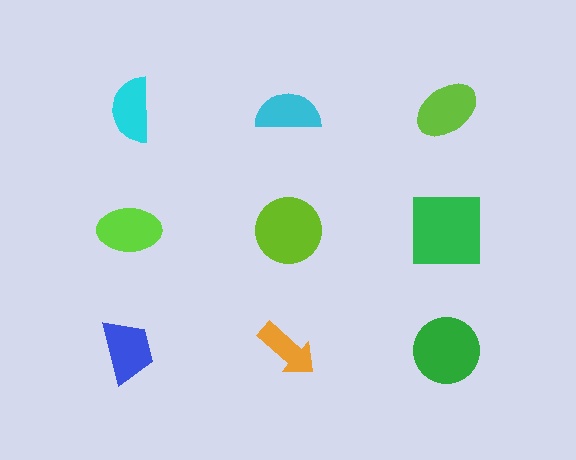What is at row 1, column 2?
A cyan semicircle.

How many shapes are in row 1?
3 shapes.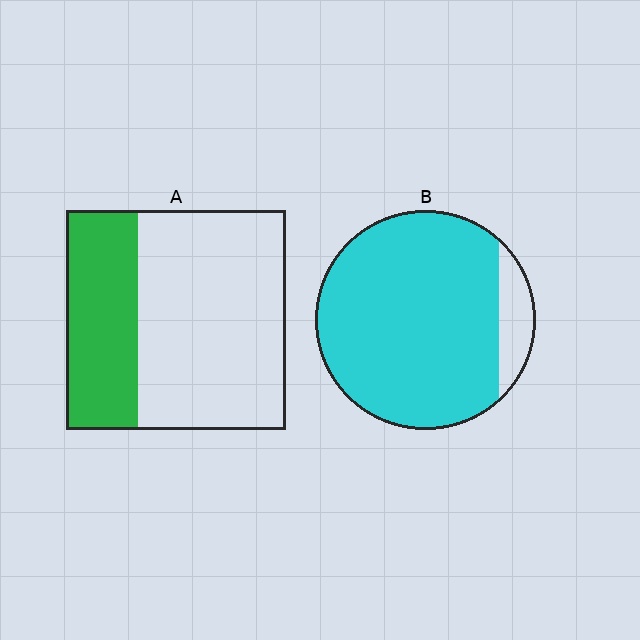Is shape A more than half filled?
No.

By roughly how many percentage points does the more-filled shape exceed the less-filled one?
By roughly 55 percentage points (B over A).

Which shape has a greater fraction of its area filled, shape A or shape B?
Shape B.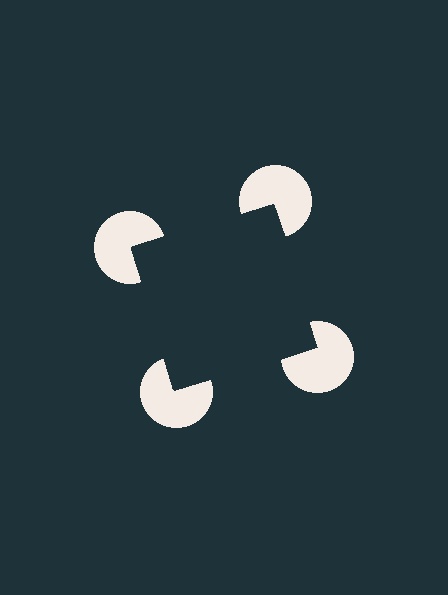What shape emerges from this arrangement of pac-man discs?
An illusory square — its edges are inferred from the aligned wedge cuts in the pac-man discs, not physically drawn.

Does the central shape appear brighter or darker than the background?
It typically appears slightly darker than the background, even though no actual brightness change is drawn.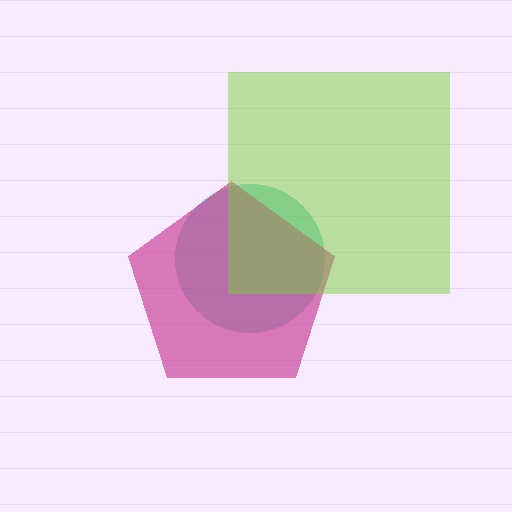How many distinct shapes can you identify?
There are 3 distinct shapes: a teal circle, a magenta pentagon, a lime square.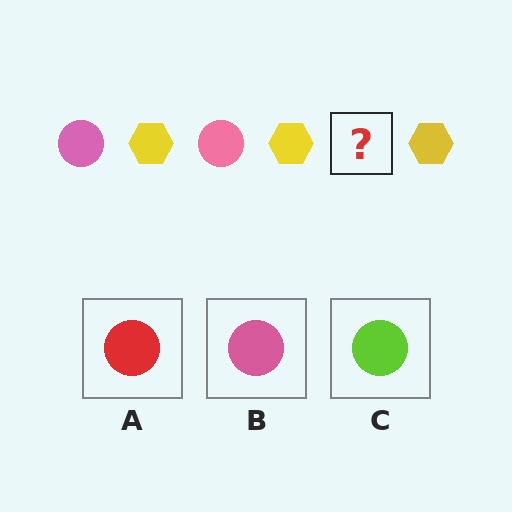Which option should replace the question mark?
Option B.